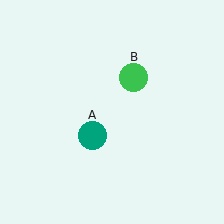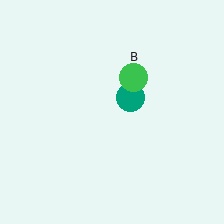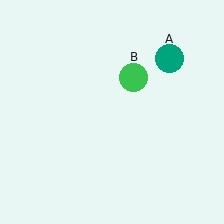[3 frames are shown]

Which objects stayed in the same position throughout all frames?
Green circle (object B) remained stationary.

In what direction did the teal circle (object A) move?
The teal circle (object A) moved up and to the right.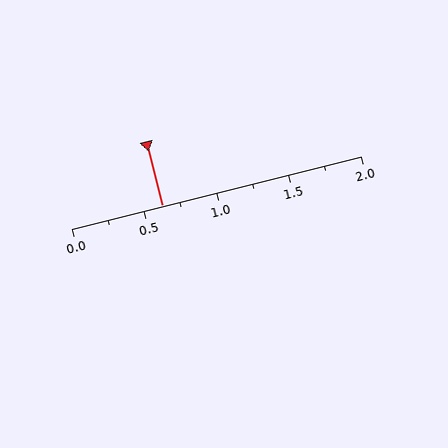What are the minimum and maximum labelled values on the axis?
The axis runs from 0.0 to 2.0.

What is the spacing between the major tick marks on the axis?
The major ticks are spaced 0.5 apart.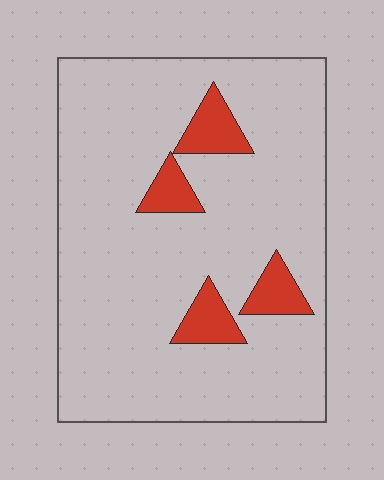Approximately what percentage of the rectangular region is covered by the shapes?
Approximately 10%.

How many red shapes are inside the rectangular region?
4.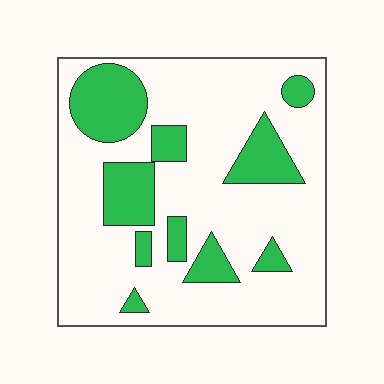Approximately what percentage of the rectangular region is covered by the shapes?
Approximately 25%.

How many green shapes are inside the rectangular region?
10.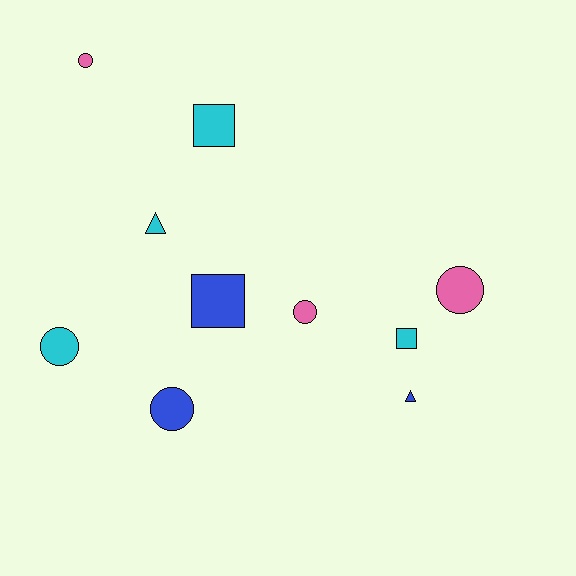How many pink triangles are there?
There are no pink triangles.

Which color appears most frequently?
Cyan, with 4 objects.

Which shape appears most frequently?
Circle, with 5 objects.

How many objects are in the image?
There are 10 objects.